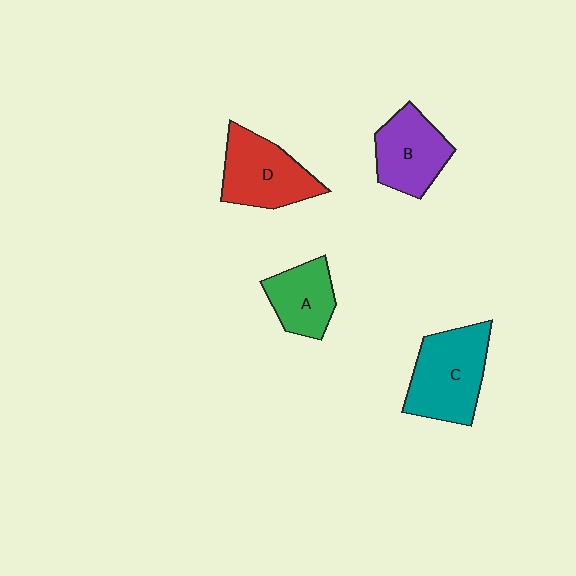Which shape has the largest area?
Shape C (teal).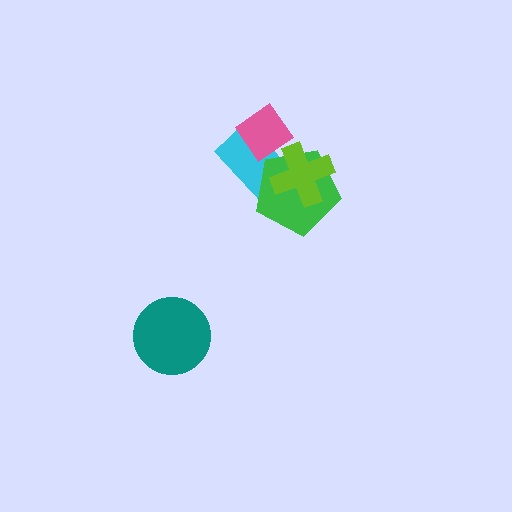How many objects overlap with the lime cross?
2 objects overlap with the lime cross.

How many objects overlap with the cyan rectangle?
3 objects overlap with the cyan rectangle.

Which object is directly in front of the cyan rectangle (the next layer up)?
The green pentagon is directly in front of the cyan rectangle.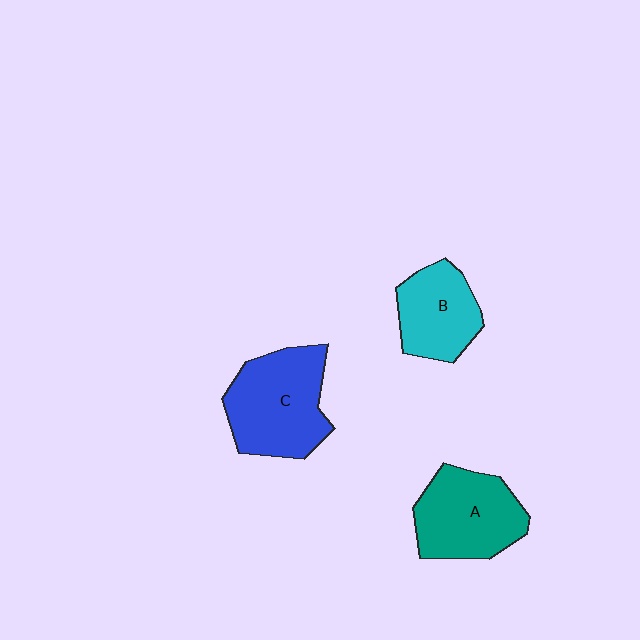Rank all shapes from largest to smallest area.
From largest to smallest: C (blue), A (teal), B (cyan).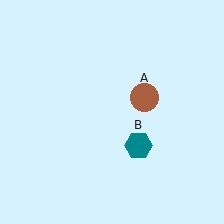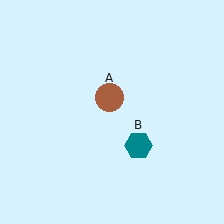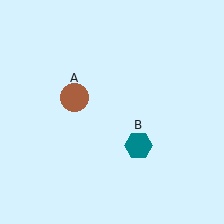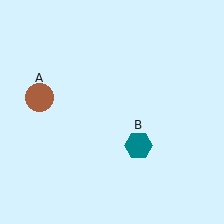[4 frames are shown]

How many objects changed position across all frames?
1 object changed position: brown circle (object A).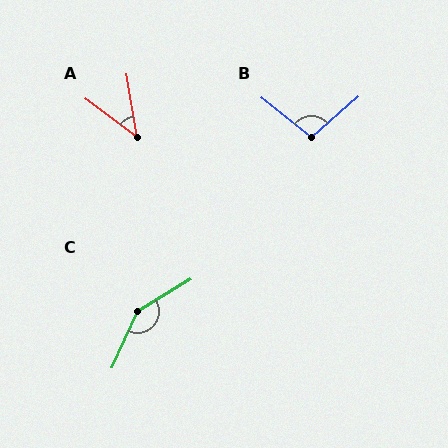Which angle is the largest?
C, at approximately 145 degrees.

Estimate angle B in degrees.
Approximately 100 degrees.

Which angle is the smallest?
A, at approximately 45 degrees.